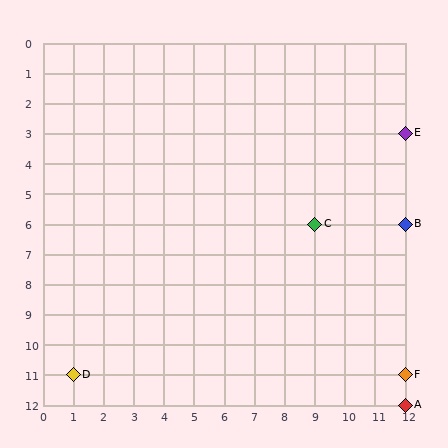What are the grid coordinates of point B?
Point B is at grid coordinates (12, 6).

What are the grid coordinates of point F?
Point F is at grid coordinates (12, 11).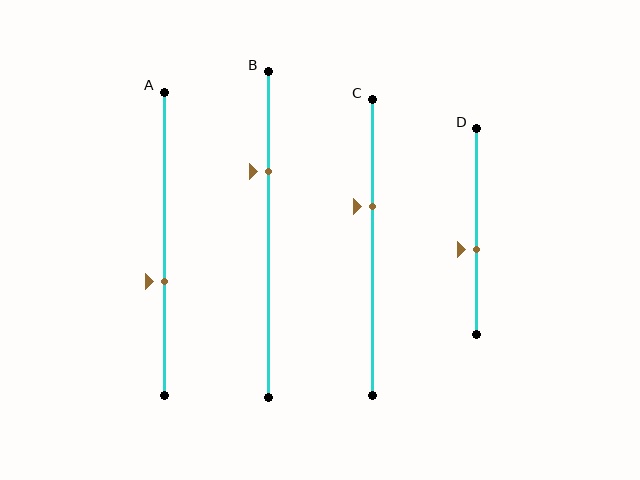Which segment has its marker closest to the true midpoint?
Segment D has its marker closest to the true midpoint.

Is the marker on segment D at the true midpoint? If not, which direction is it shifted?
No, the marker on segment D is shifted downward by about 9% of the segment length.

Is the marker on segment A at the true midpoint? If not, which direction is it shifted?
No, the marker on segment A is shifted downward by about 12% of the segment length.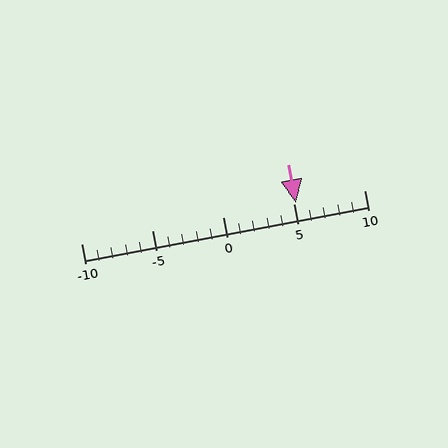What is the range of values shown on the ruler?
The ruler shows values from -10 to 10.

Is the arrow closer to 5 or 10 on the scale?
The arrow is closer to 5.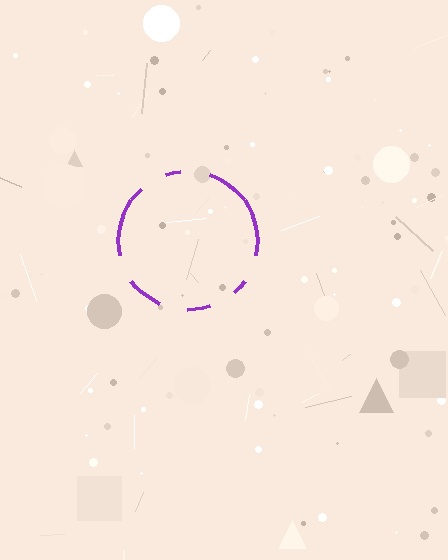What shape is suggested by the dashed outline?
The dashed outline suggests a circle.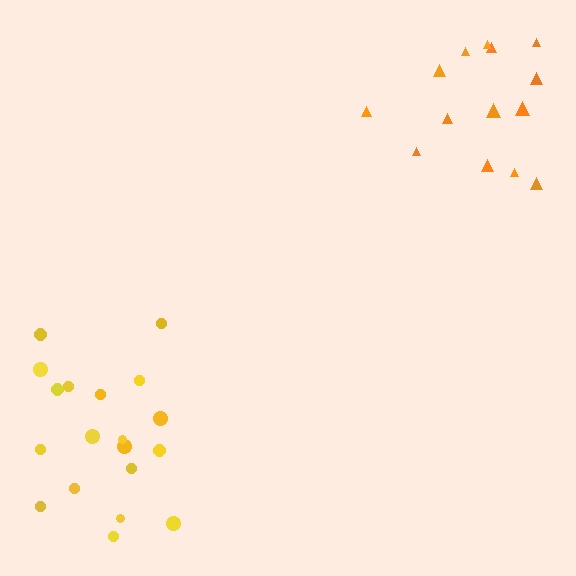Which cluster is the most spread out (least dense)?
Yellow.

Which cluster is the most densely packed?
Orange.